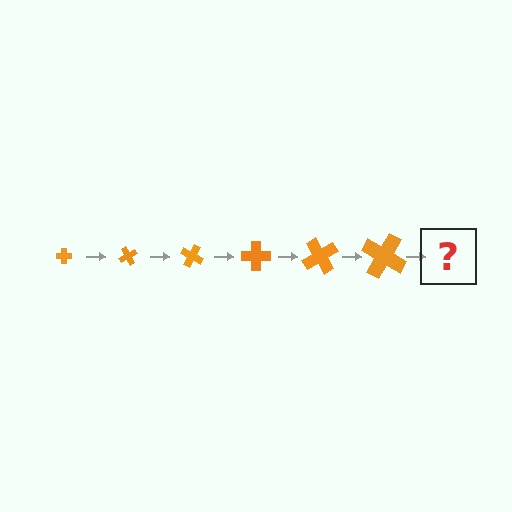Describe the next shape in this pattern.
It should be a cross, larger than the previous one and rotated 360 degrees from the start.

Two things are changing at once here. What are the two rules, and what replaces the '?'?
The two rules are that the cross grows larger each step and it rotates 60 degrees each step. The '?' should be a cross, larger than the previous one and rotated 360 degrees from the start.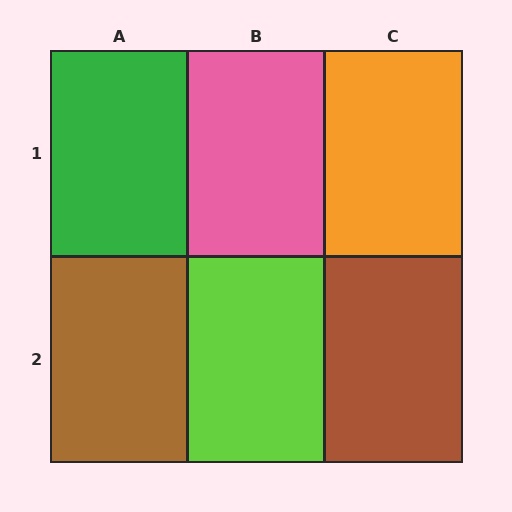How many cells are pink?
1 cell is pink.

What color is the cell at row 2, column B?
Lime.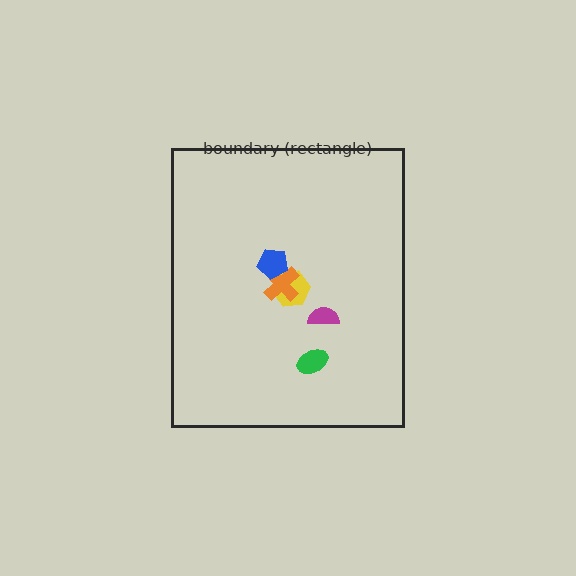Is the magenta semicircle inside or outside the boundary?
Inside.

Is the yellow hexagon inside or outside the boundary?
Inside.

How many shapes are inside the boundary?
5 inside, 0 outside.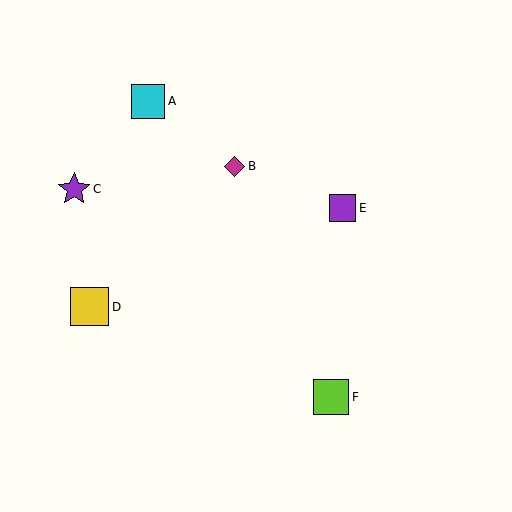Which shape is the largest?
The yellow square (labeled D) is the largest.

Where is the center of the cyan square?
The center of the cyan square is at (148, 101).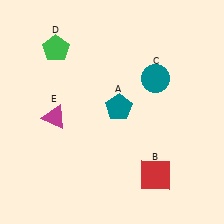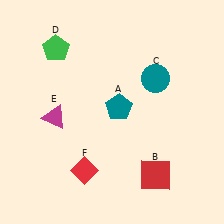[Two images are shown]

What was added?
A red diamond (F) was added in Image 2.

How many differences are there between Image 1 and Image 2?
There is 1 difference between the two images.